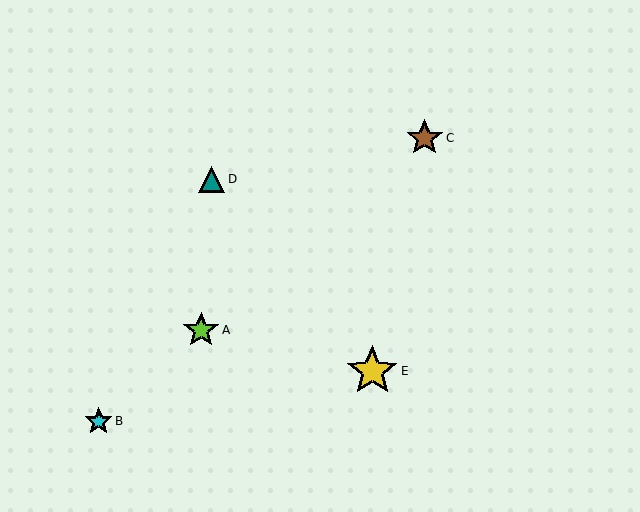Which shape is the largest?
The yellow star (labeled E) is the largest.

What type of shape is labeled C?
Shape C is a brown star.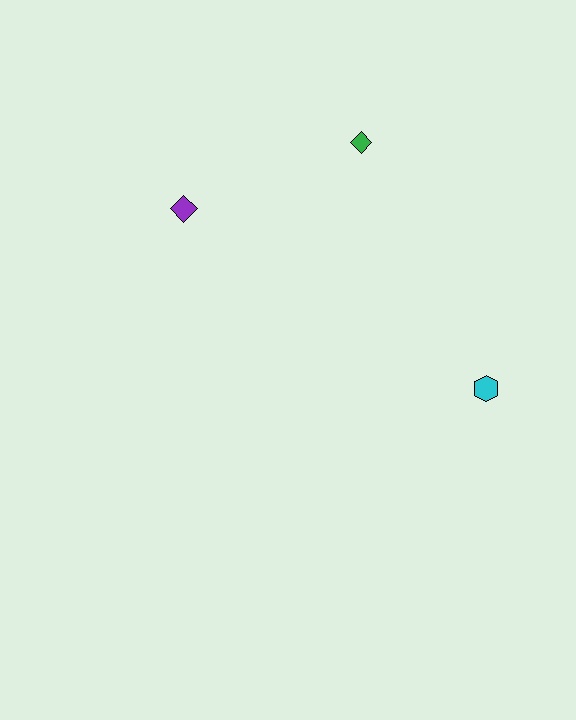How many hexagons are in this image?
There is 1 hexagon.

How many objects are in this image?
There are 3 objects.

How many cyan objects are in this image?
There is 1 cyan object.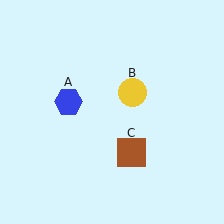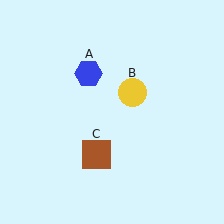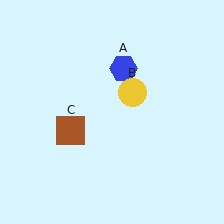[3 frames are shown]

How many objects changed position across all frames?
2 objects changed position: blue hexagon (object A), brown square (object C).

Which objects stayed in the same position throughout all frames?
Yellow circle (object B) remained stationary.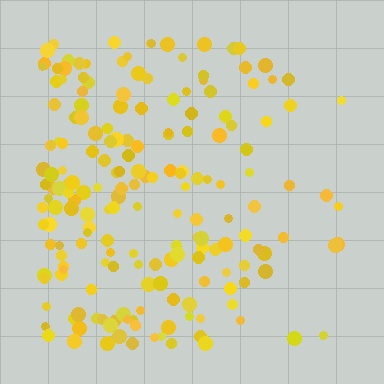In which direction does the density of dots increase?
From right to left, with the left side densest.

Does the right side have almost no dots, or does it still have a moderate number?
Still a moderate number, just noticeably fewer than the left.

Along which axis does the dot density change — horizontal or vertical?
Horizontal.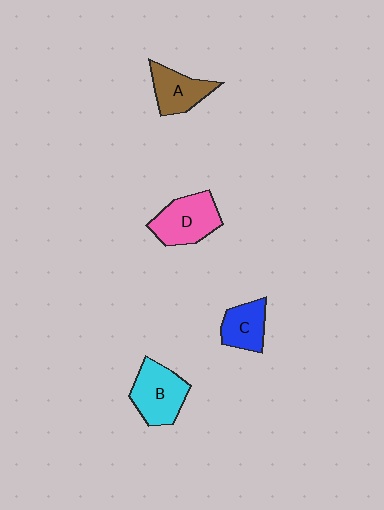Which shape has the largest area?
Shape B (cyan).